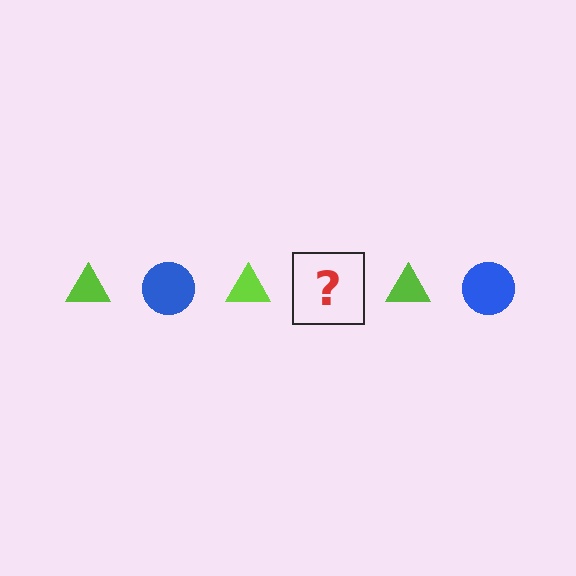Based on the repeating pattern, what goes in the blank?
The blank should be a blue circle.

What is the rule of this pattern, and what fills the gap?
The rule is that the pattern alternates between lime triangle and blue circle. The gap should be filled with a blue circle.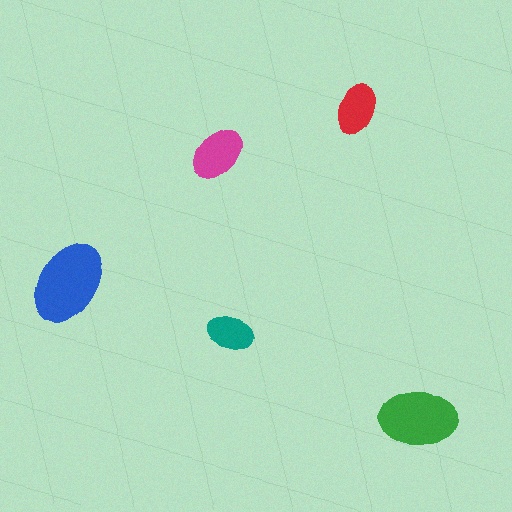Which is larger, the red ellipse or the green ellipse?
The green one.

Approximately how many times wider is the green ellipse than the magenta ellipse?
About 1.5 times wider.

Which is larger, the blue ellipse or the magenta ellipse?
The blue one.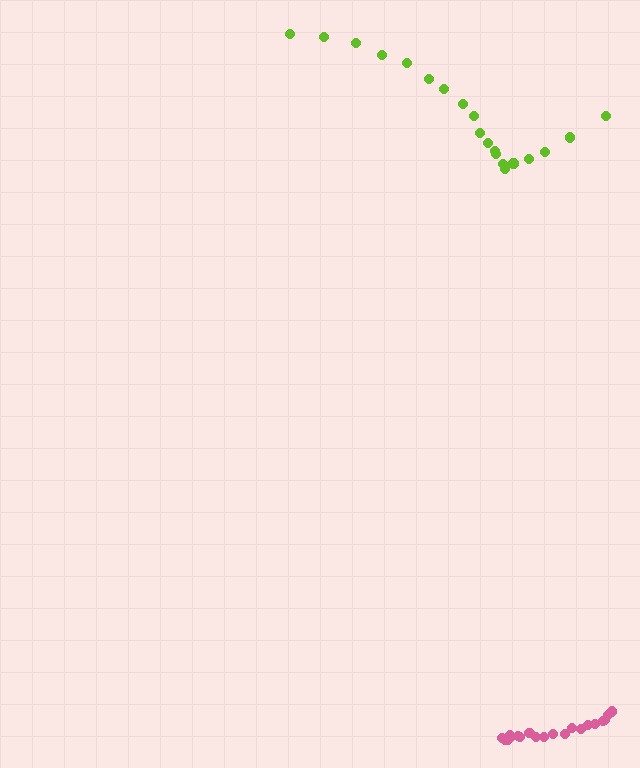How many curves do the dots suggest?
There are 2 distinct paths.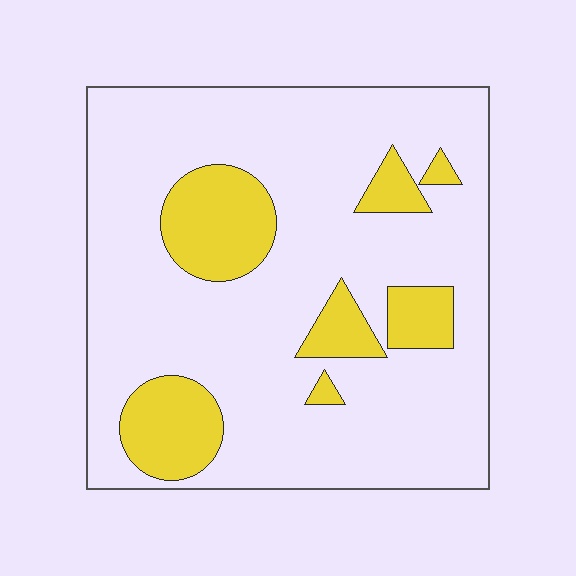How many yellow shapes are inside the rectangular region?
7.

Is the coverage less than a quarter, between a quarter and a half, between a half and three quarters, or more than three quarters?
Less than a quarter.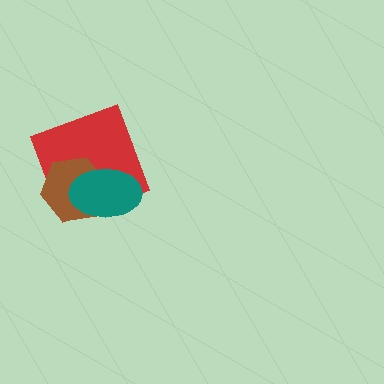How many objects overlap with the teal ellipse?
2 objects overlap with the teal ellipse.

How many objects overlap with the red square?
2 objects overlap with the red square.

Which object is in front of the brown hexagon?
The teal ellipse is in front of the brown hexagon.